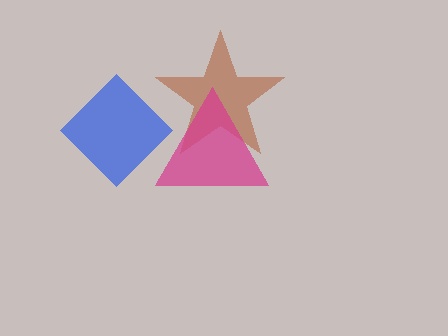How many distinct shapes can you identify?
There are 3 distinct shapes: a brown star, a magenta triangle, a blue diamond.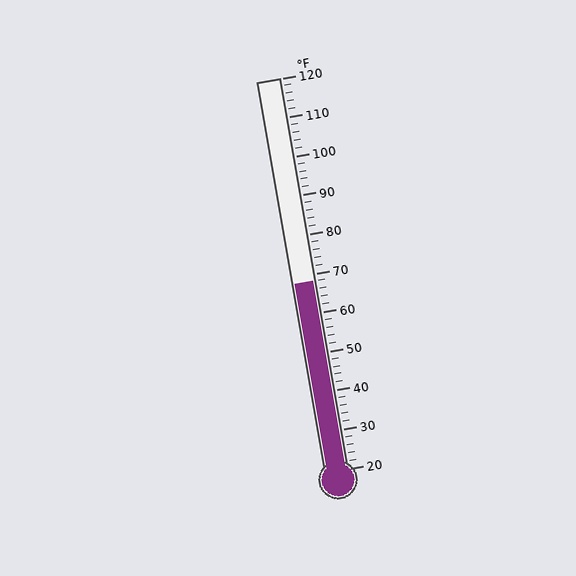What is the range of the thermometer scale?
The thermometer scale ranges from 20°F to 120°F.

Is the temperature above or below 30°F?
The temperature is above 30°F.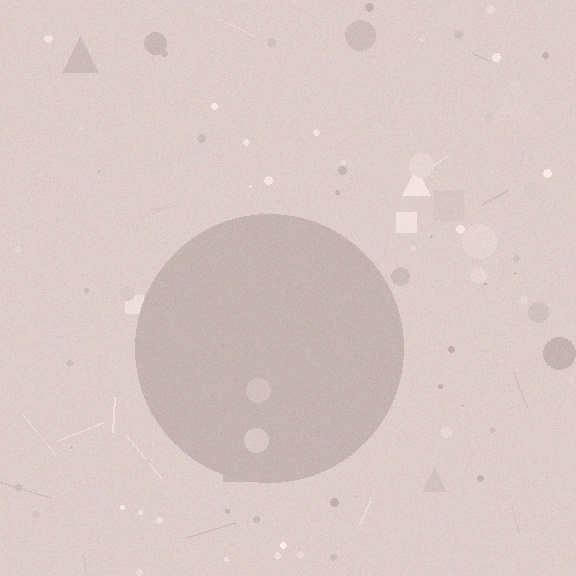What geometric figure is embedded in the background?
A circle is embedded in the background.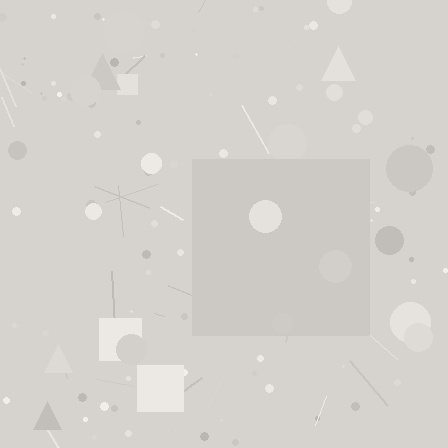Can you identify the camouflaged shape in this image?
The camouflaged shape is a square.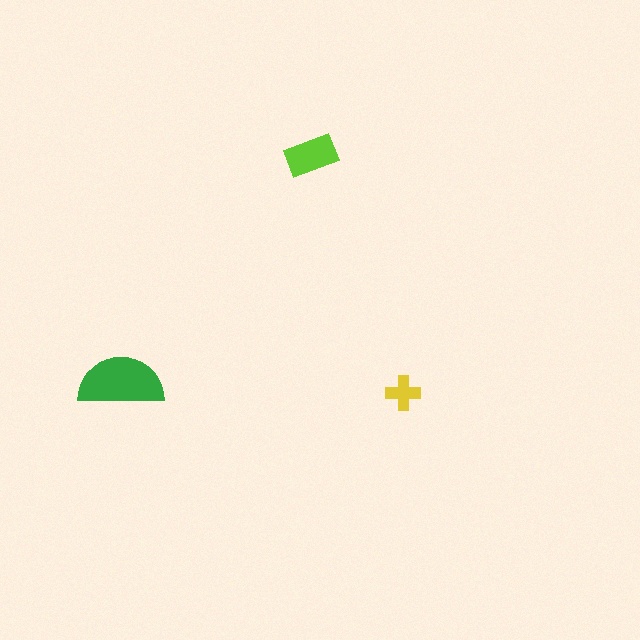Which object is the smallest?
The yellow cross.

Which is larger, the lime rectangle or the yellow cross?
The lime rectangle.